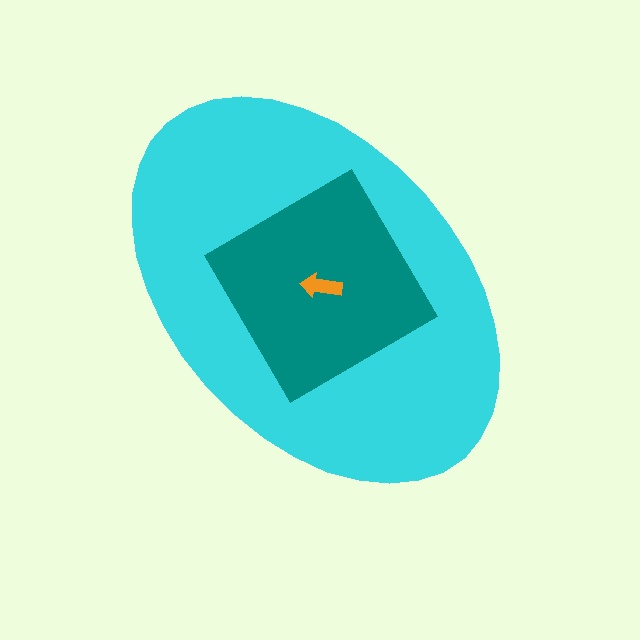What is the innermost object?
The orange arrow.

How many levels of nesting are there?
3.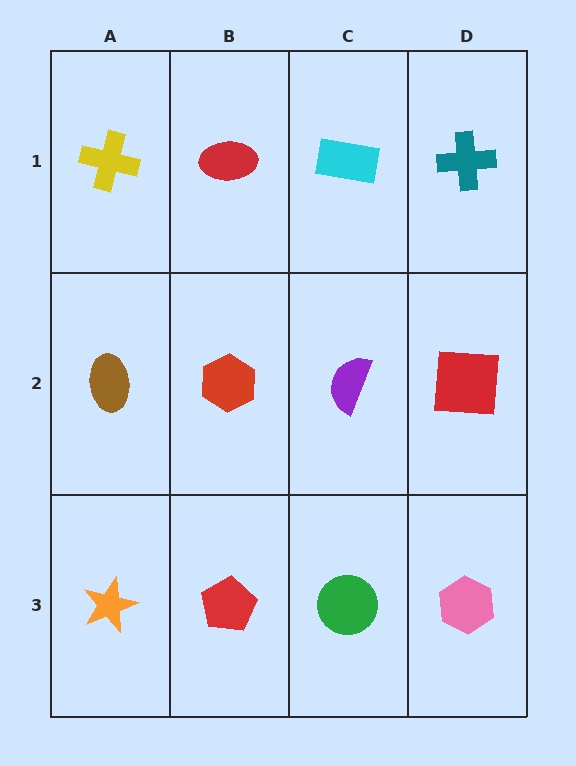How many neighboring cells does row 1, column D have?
2.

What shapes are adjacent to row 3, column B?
A red hexagon (row 2, column B), an orange star (row 3, column A), a green circle (row 3, column C).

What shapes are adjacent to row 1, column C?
A purple semicircle (row 2, column C), a red ellipse (row 1, column B), a teal cross (row 1, column D).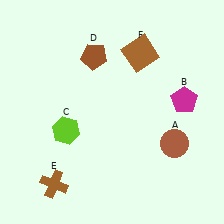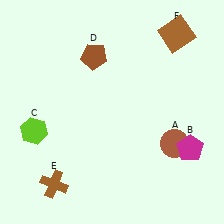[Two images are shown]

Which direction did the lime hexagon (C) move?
The lime hexagon (C) moved left.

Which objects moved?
The objects that moved are: the magenta pentagon (B), the lime hexagon (C), the brown square (F).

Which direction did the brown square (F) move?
The brown square (F) moved right.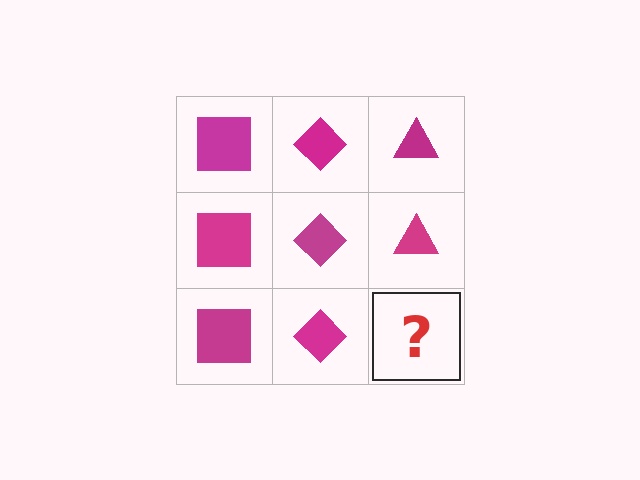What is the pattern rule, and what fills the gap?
The rule is that each column has a consistent shape. The gap should be filled with a magenta triangle.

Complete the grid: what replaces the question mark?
The question mark should be replaced with a magenta triangle.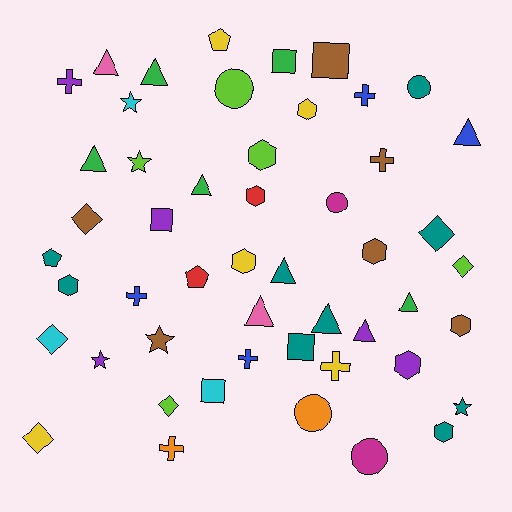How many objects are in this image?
There are 50 objects.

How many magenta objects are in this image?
There are 2 magenta objects.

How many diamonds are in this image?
There are 6 diamonds.